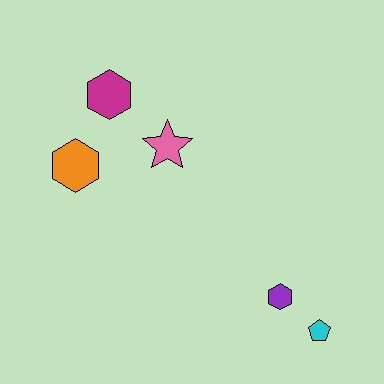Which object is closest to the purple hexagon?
The cyan pentagon is closest to the purple hexagon.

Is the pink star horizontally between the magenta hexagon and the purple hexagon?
Yes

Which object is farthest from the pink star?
The cyan pentagon is farthest from the pink star.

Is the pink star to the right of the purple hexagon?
No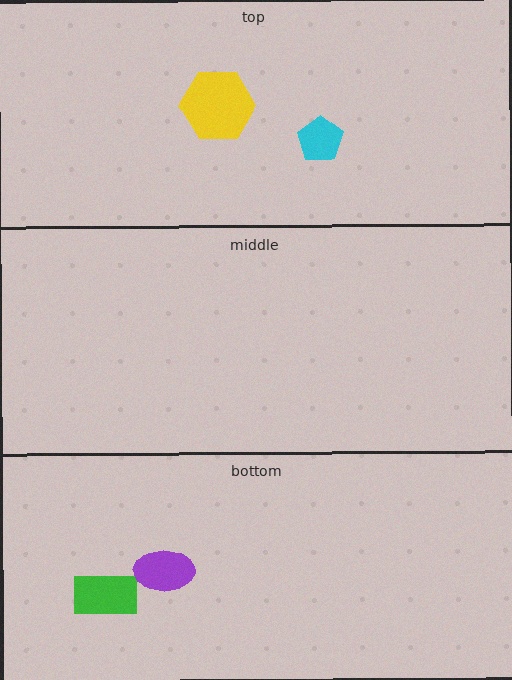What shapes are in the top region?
The cyan pentagon, the yellow hexagon.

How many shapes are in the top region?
2.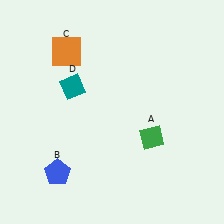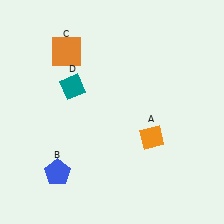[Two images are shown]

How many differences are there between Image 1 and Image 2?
There is 1 difference between the two images.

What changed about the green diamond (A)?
In Image 1, A is green. In Image 2, it changed to orange.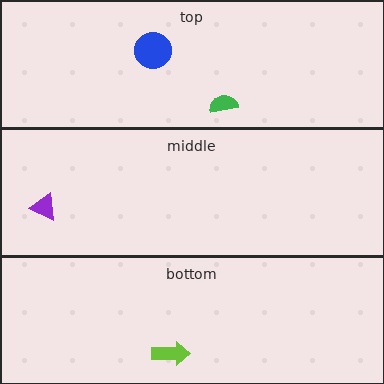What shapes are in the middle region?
The purple triangle.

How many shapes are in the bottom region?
1.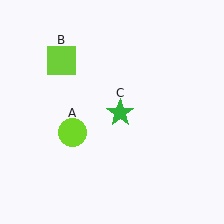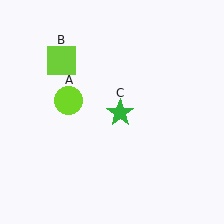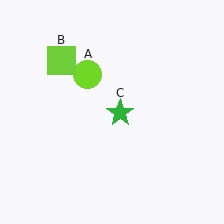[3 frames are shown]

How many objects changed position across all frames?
1 object changed position: lime circle (object A).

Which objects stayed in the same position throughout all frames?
Lime square (object B) and green star (object C) remained stationary.